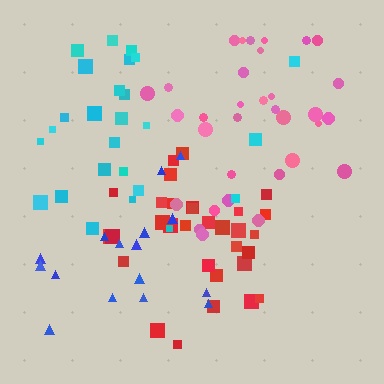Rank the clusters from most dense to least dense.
red, pink, cyan, blue.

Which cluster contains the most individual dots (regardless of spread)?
Pink (34).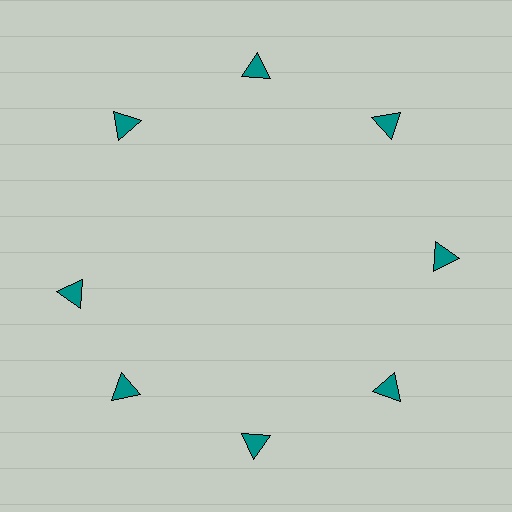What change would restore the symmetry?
The symmetry would be restored by rotating it back into even spacing with its neighbors so that all 8 triangles sit at equal angles and equal distance from the center.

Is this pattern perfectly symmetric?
No. The 8 teal triangles are arranged in a ring, but one element near the 9 o'clock position is rotated out of alignment along the ring, breaking the 8-fold rotational symmetry.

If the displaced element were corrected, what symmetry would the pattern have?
It would have 8-fold rotational symmetry — the pattern would map onto itself every 45 degrees.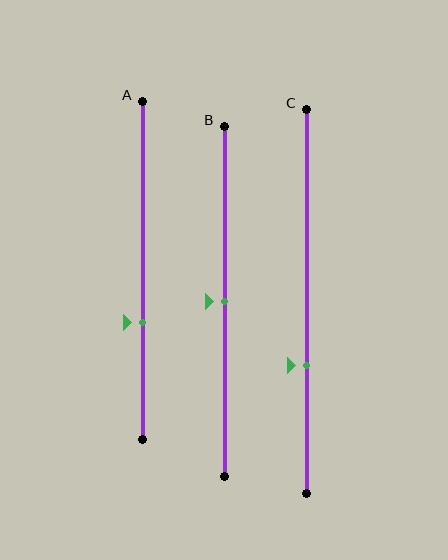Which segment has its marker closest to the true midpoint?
Segment B has its marker closest to the true midpoint.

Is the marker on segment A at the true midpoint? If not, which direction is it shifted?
No, the marker on segment A is shifted downward by about 15% of the segment length.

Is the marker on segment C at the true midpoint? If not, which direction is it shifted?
No, the marker on segment C is shifted downward by about 17% of the segment length.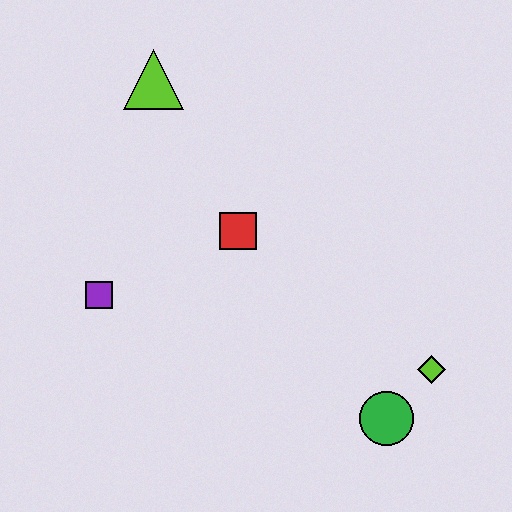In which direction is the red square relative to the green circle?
The red square is above the green circle.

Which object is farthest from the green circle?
The lime triangle is farthest from the green circle.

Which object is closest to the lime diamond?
The green circle is closest to the lime diamond.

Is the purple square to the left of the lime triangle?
Yes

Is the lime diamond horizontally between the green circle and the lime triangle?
No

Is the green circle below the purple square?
Yes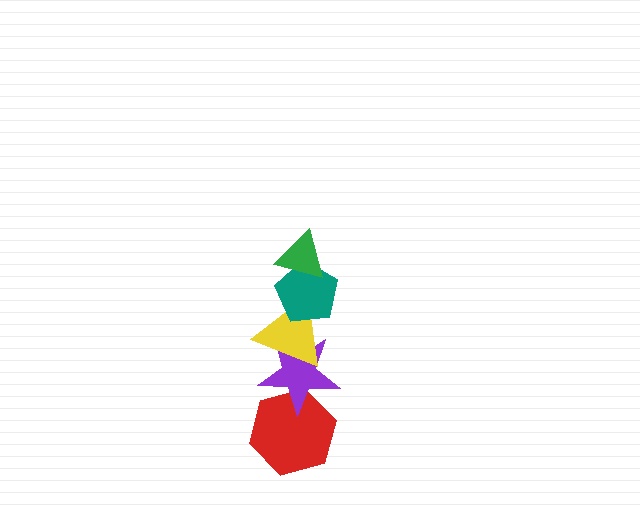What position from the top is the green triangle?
The green triangle is 1st from the top.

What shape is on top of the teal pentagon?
The green triangle is on top of the teal pentagon.